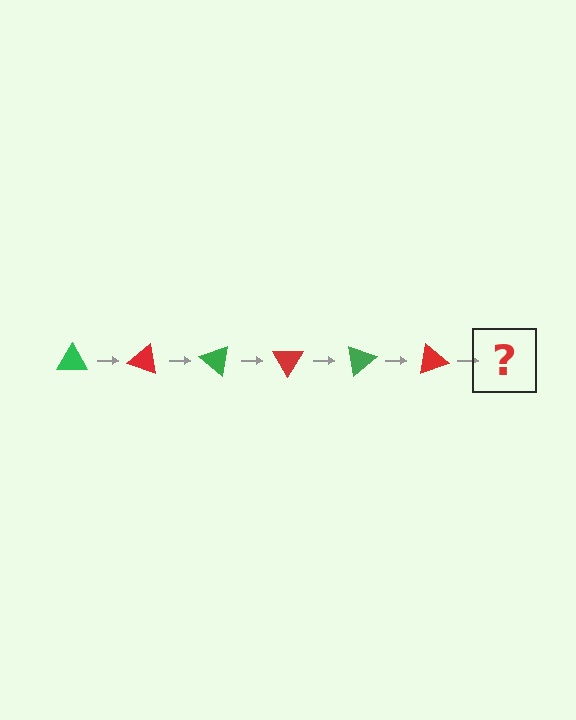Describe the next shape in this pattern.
It should be a green triangle, rotated 120 degrees from the start.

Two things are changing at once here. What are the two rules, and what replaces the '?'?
The two rules are that it rotates 20 degrees each step and the color cycles through green and red. The '?' should be a green triangle, rotated 120 degrees from the start.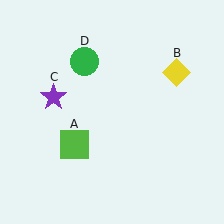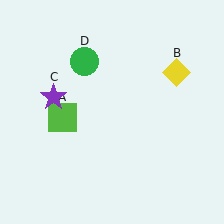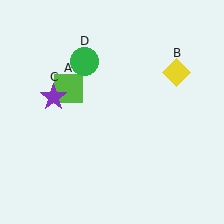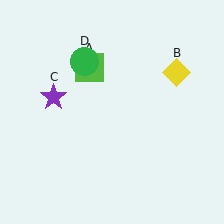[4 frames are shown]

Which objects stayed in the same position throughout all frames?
Yellow diamond (object B) and purple star (object C) and green circle (object D) remained stationary.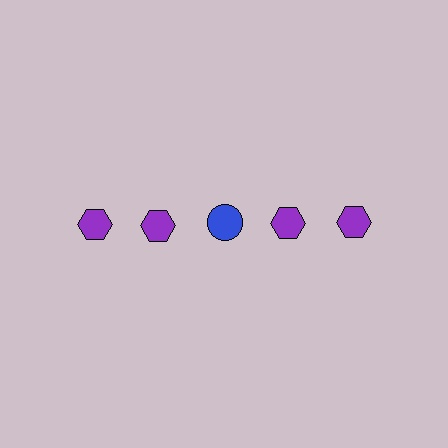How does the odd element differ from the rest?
It differs in both color (blue instead of purple) and shape (circle instead of hexagon).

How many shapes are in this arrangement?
There are 5 shapes arranged in a grid pattern.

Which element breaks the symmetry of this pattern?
The blue circle in the top row, center column breaks the symmetry. All other shapes are purple hexagons.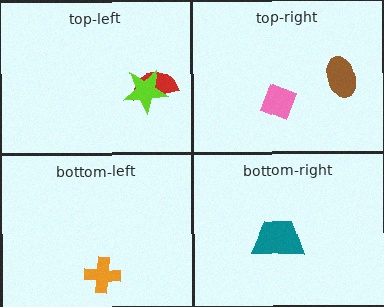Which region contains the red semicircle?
The top-left region.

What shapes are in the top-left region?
The red semicircle, the lime star.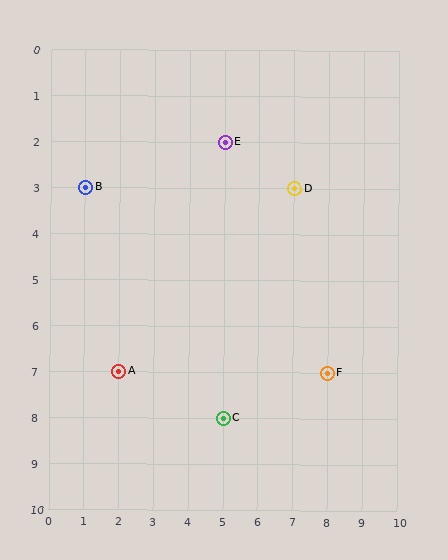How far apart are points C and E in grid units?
Points C and E are 6 rows apart.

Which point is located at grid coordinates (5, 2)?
Point E is at (5, 2).